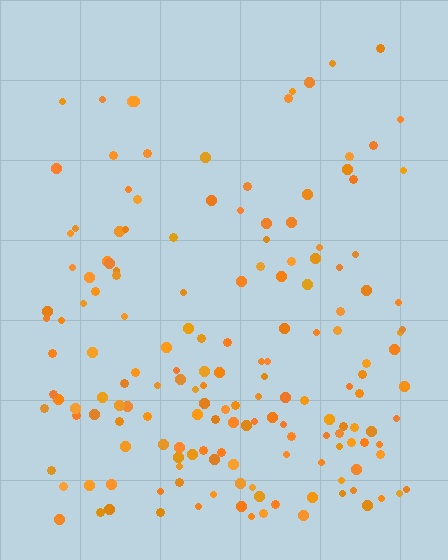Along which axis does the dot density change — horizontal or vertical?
Vertical.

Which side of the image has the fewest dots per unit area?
The top.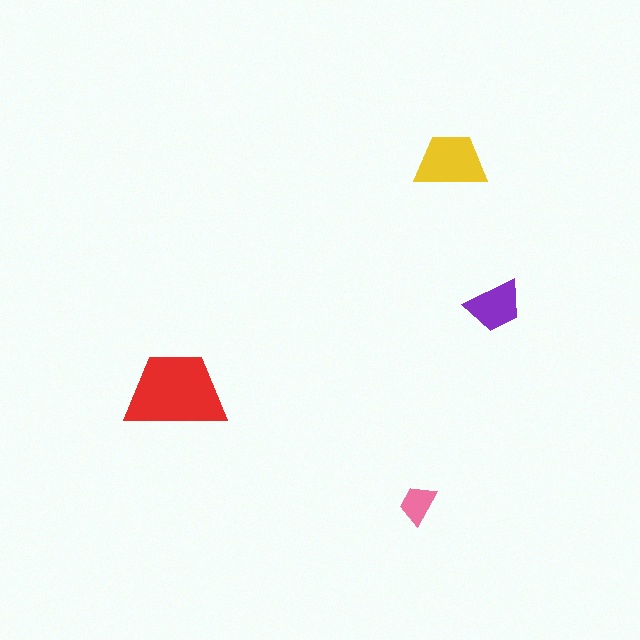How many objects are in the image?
There are 4 objects in the image.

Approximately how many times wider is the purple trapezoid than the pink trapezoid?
About 1.5 times wider.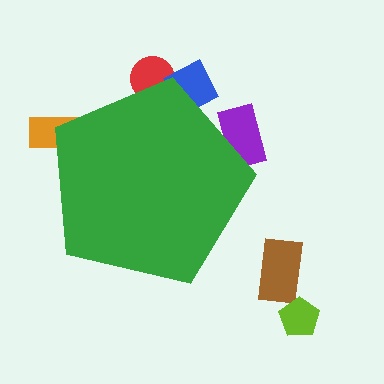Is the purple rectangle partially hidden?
Yes, the purple rectangle is partially hidden behind the green pentagon.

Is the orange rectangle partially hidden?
Yes, the orange rectangle is partially hidden behind the green pentagon.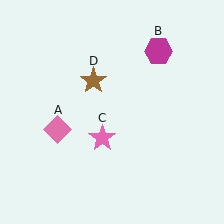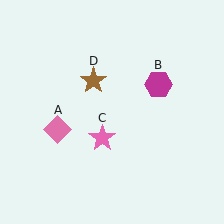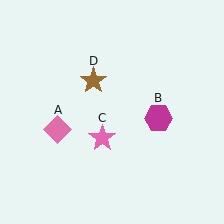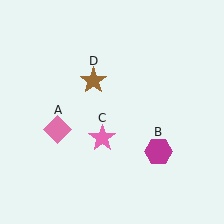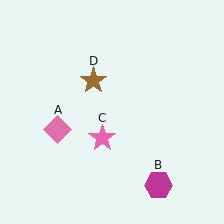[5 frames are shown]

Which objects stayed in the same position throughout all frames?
Pink diamond (object A) and pink star (object C) and brown star (object D) remained stationary.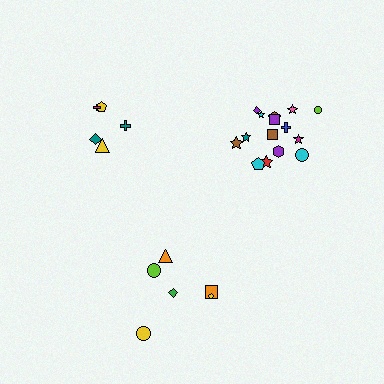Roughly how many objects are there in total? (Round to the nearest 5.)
Roughly 25 objects in total.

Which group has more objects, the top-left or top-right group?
The top-right group.